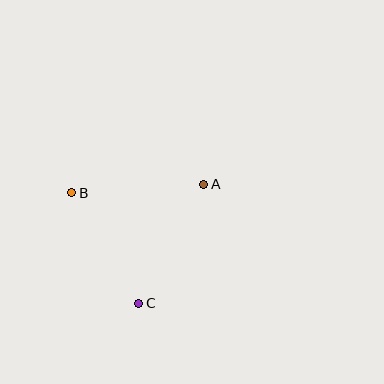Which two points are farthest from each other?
Points A and C are farthest from each other.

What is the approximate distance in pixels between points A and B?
The distance between A and B is approximately 132 pixels.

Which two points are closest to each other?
Points B and C are closest to each other.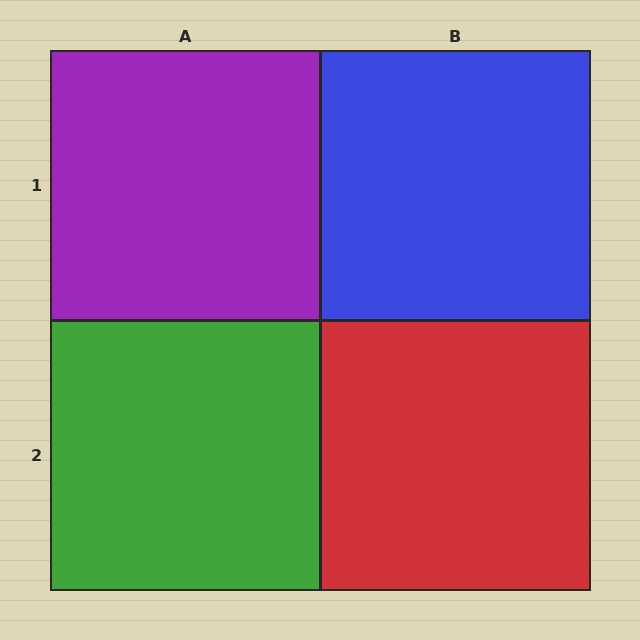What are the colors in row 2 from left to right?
Green, red.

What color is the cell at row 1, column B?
Blue.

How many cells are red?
1 cell is red.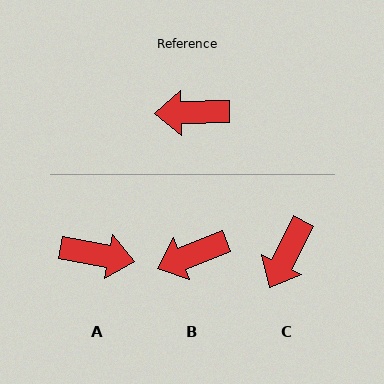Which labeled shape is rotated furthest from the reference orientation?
A, about 168 degrees away.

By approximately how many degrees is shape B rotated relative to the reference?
Approximately 21 degrees counter-clockwise.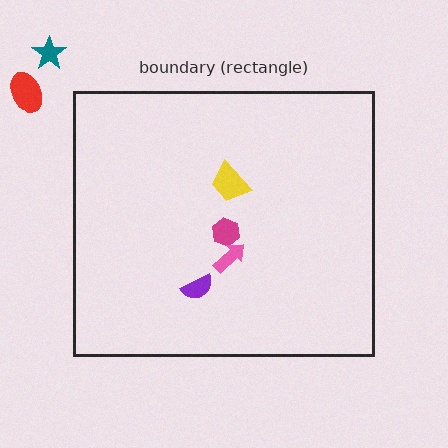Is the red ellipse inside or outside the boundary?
Outside.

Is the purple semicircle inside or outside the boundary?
Inside.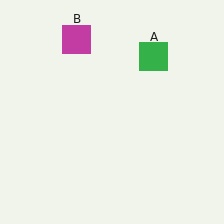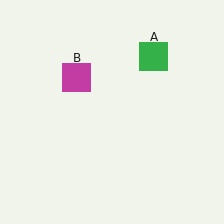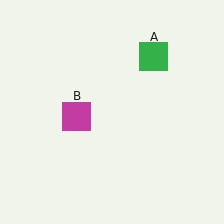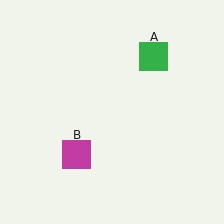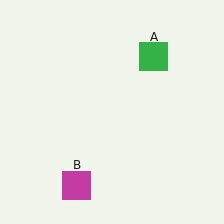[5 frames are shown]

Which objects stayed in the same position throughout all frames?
Green square (object A) remained stationary.